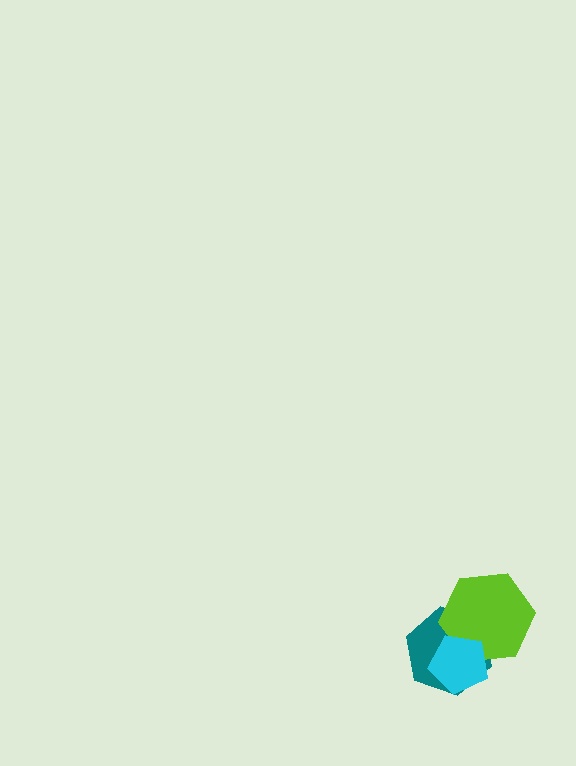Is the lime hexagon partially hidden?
Yes, it is partially covered by another shape.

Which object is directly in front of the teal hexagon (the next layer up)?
The lime hexagon is directly in front of the teal hexagon.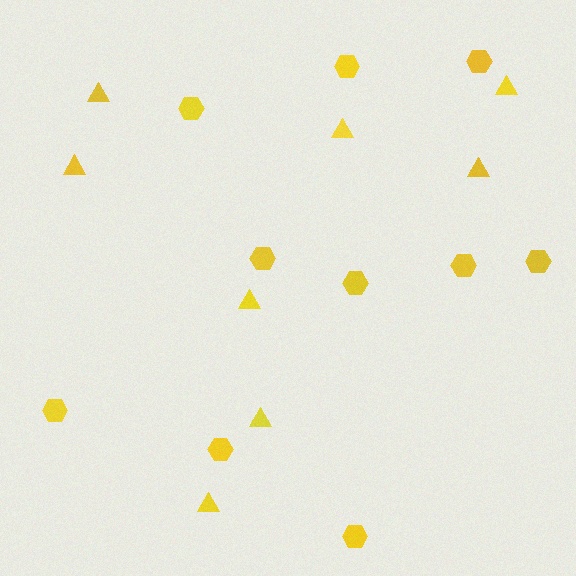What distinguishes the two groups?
There are 2 groups: one group of triangles (8) and one group of hexagons (10).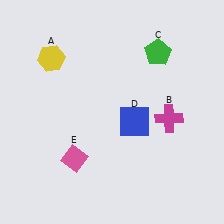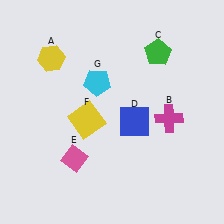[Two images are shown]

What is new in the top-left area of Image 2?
A cyan pentagon (G) was added in the top-left area of Image 2.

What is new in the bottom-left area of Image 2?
A yellow square (F) was added in the bottom-left area of Image 2.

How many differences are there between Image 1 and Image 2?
There are 2 differences between the two images.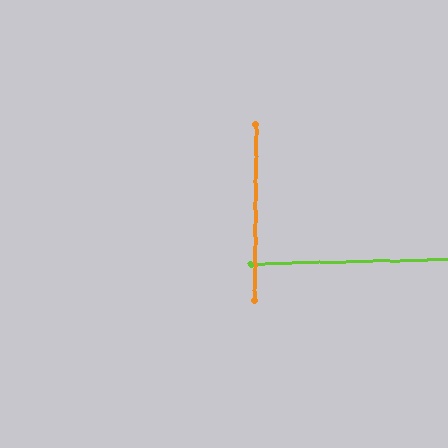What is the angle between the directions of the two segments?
Approximately 88 degrees.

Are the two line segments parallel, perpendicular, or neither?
Perpendicular — they meet at approximately 88°.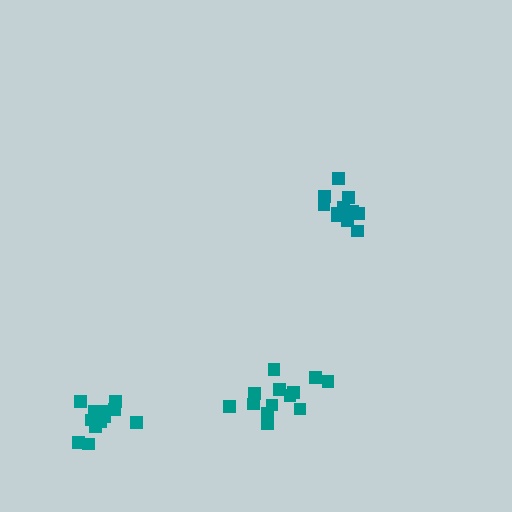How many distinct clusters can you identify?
There are 3 distinct clusters.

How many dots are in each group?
Group 1: 13 dots, Group 2: 12 dots, Group 3: 11 dots (36 total).